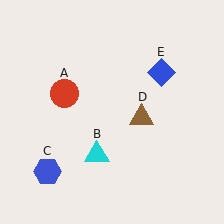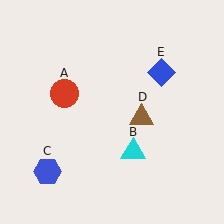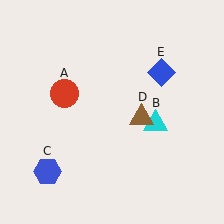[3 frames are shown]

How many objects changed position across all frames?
1 object changed position: cyan triangle (object B).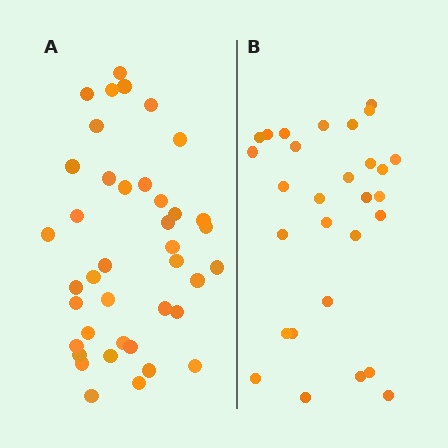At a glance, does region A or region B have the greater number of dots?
Region A (the left region) has more dots.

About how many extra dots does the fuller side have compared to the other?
Region A has roughly 12 or so more dots than region B.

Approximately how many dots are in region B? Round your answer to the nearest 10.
About 30 dots. (The exact count is 29, which rounds to 30.)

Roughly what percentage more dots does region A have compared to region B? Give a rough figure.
About 40% more.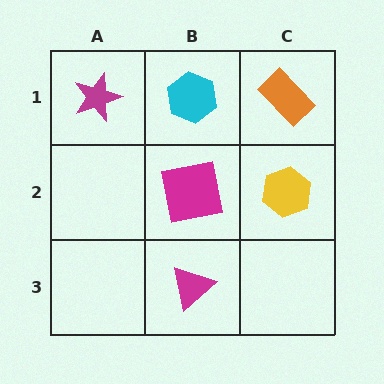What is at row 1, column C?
An orange rectangle.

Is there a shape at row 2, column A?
No, that cell is empty.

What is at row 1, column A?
A magenta star.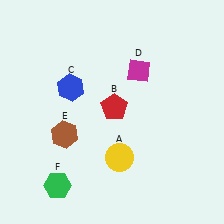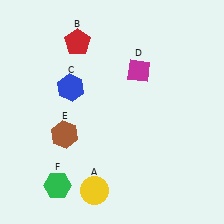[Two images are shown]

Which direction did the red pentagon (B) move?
The red pentagon (B) moved up.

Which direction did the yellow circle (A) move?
The yellow circle (A) moved down.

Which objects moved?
The objects that moved are: the yellow circle (A), the red pentagon (B).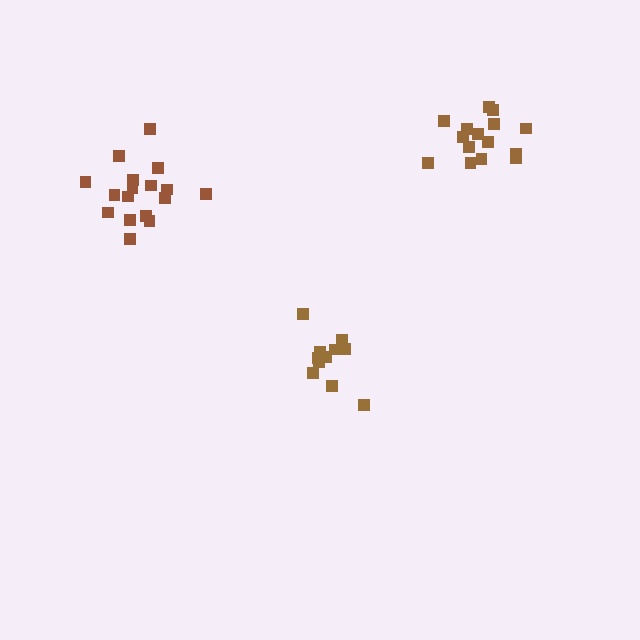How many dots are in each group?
Group 1: 11 dots, Group 2: 15 dots, Group 3: 17 dots (43 total).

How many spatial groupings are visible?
There are 3 spatial groupings.